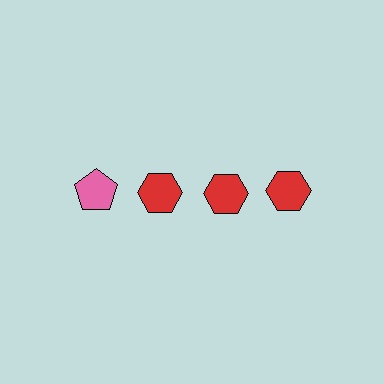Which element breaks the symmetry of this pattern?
The pink pentagon in the top row, leftmost column breaks the symmetry. All other shapes are red hexagons.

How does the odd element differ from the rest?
It differs in both color (pink instead of red) and shape (pentagon instead of hexagon).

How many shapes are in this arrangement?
There are 4 shapes arranged in a grid pattern.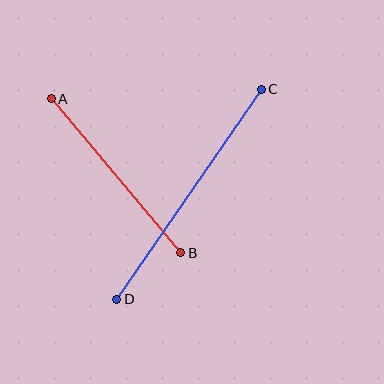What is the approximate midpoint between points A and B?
The midpoint is at approximately (116, 176) pixels.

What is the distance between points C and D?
The distance is approximately 255 pixels.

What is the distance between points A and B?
The distance is approximately 201 pixels.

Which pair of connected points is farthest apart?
Points C and D are farthest apart.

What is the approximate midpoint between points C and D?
The midpoint is at approximately (189, 194) pixels.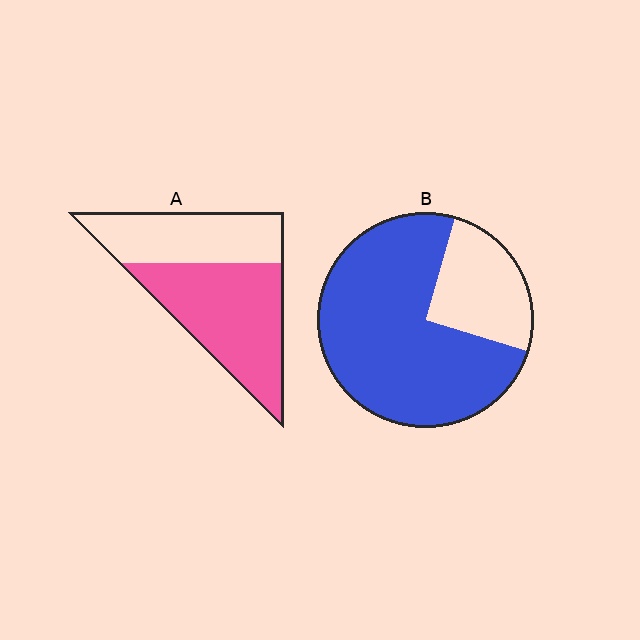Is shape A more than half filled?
Yes.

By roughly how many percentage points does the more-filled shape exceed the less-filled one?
By roughly 15 percentage points (B over A).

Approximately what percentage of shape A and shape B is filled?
A is approximately 60% and B is approximately 75%.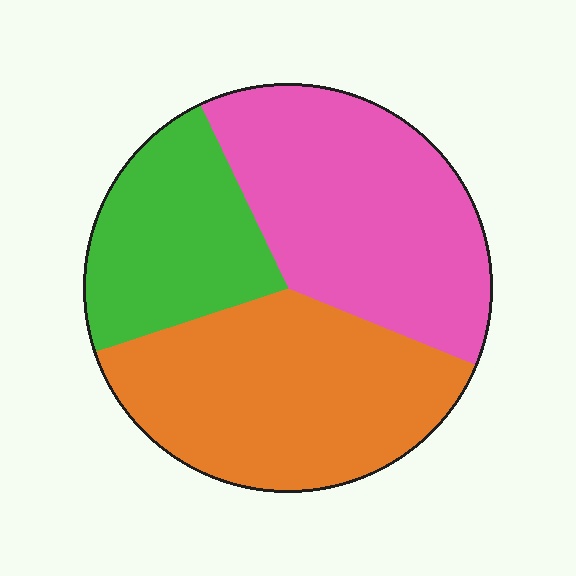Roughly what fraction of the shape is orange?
Orange takes up about three eighths (3/8) of the shape.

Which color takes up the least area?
Green, at roughly 25%.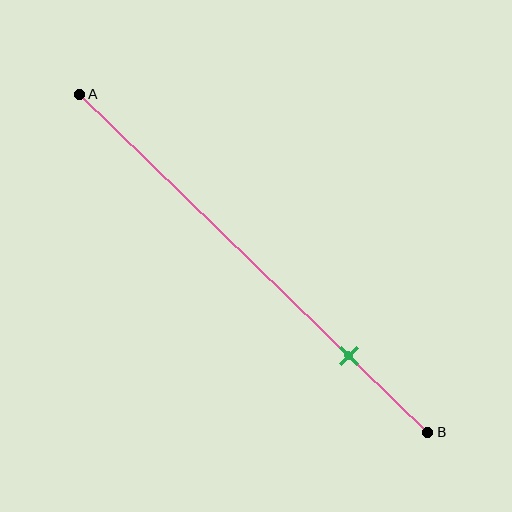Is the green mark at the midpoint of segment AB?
No, the mark is at about 75% from A, not at the 50% midpoint.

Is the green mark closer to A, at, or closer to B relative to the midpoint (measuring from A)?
The green mark is closer to point B than the midpoint of segment AB.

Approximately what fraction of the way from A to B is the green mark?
The green mark is approximately 75% of the way from A to B.